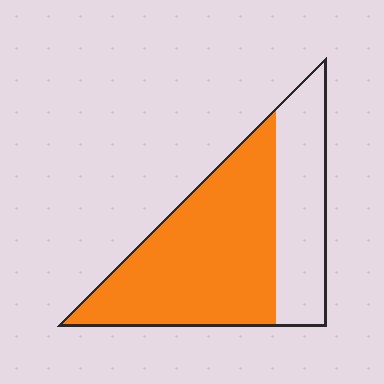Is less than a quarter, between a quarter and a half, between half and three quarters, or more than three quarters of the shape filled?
Between half and three quarters.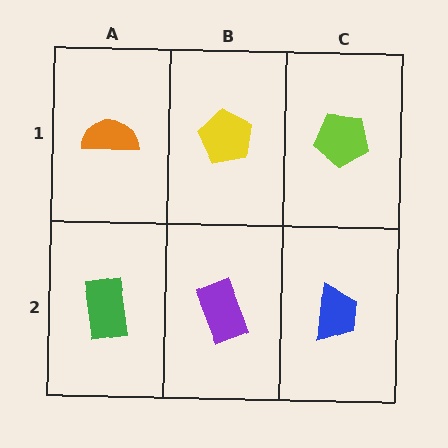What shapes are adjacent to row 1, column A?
A green rectangle (row 2, column A), a yellow pentagon (row 1, column B).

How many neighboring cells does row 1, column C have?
2.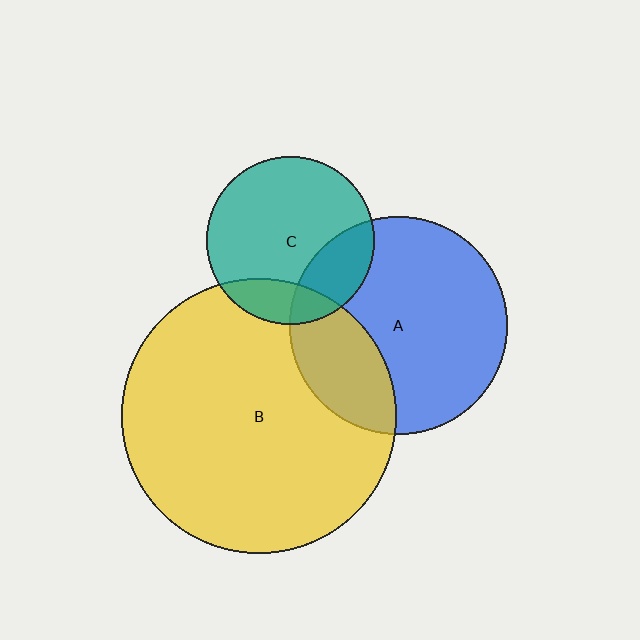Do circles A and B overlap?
Yes.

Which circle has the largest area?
Circle B (yellow).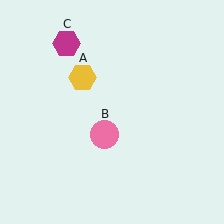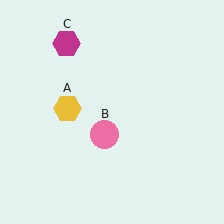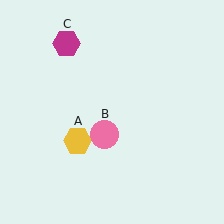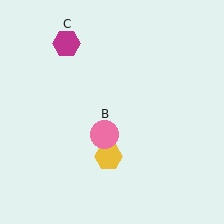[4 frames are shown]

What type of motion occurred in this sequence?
The yellow hexagon (object A) rotated counterclockwise around the center of the scene.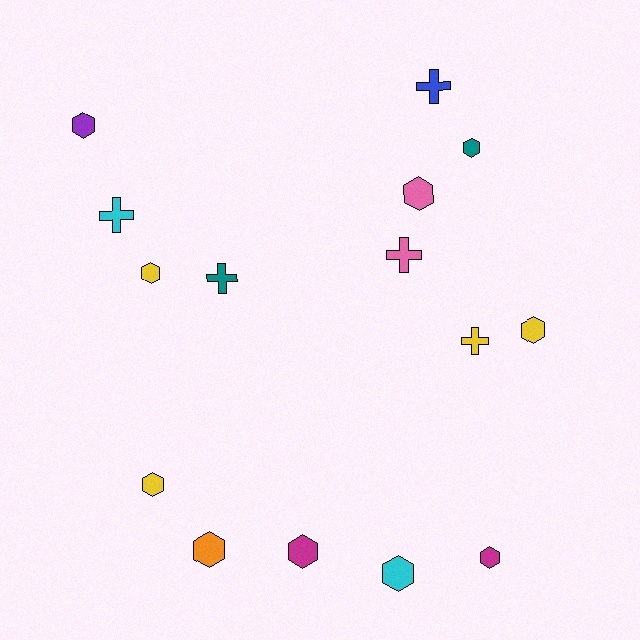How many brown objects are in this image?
There are no brown objects.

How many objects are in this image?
There are 15 objects.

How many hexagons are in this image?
There are 10 hexagons.